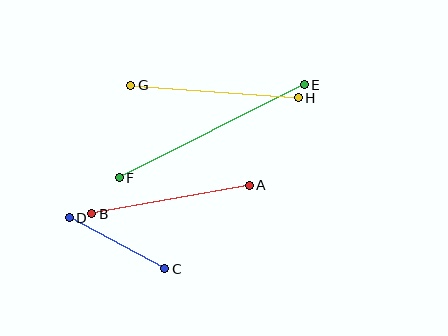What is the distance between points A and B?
The distance is approximately 160 pixels.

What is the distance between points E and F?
The distance is approximately 207 pixels.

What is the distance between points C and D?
The distance is approximately 108 pixels.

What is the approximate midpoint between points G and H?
The midpoint is at approximately (215, 91) pixels.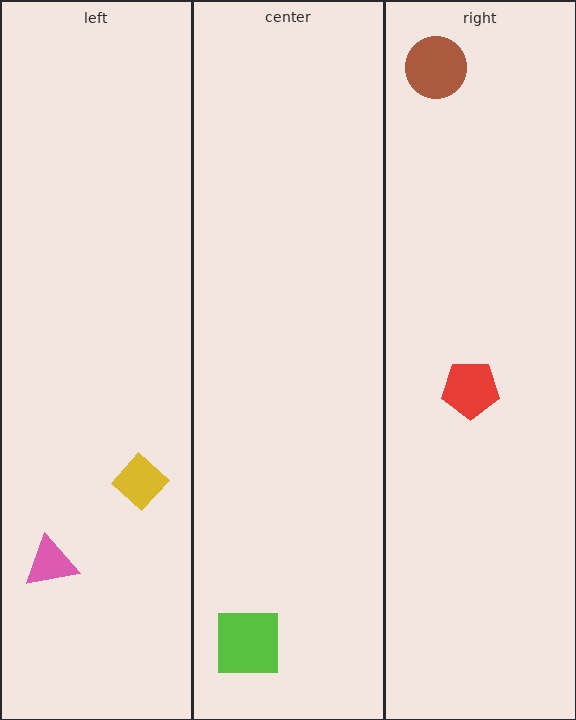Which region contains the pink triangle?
The left region.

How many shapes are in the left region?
2.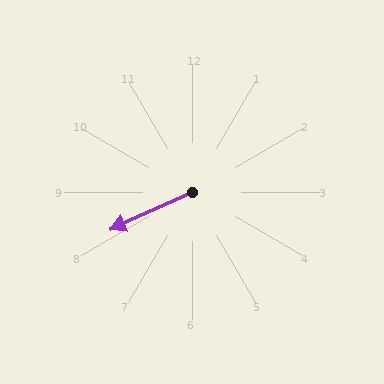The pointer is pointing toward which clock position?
Roughly 8 o'clock.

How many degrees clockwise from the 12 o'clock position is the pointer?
Approximately 246 degrees.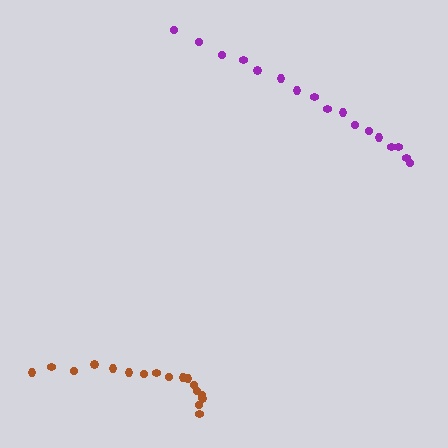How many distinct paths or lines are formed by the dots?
There are 2 distinct paths.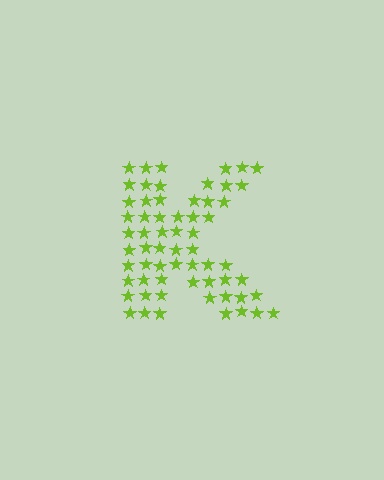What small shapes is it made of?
It is made of small stars.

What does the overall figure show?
The overall figure shows the letter K.